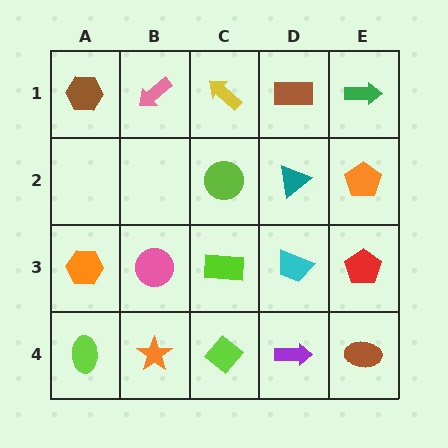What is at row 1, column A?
A brown hexagon.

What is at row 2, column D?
A teal triangle.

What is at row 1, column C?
A yellow arrow.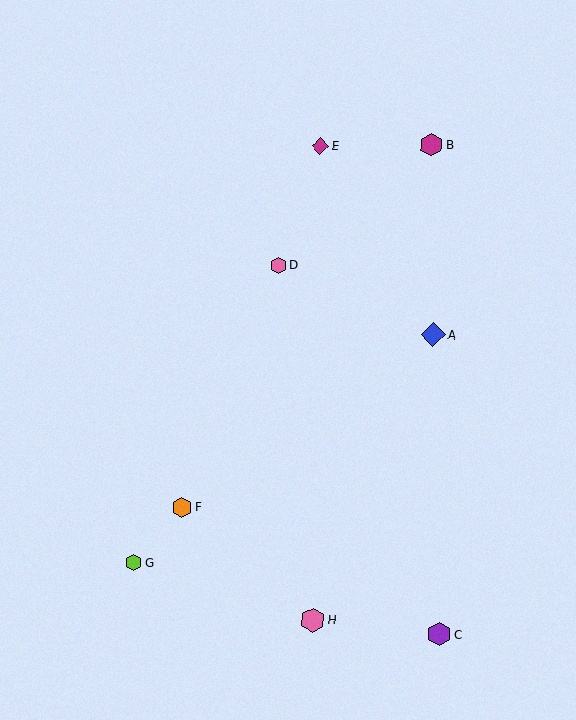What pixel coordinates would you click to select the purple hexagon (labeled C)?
Click at (439, 634) to select the purple hexagon C.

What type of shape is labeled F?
Shape F is an orange hexagon.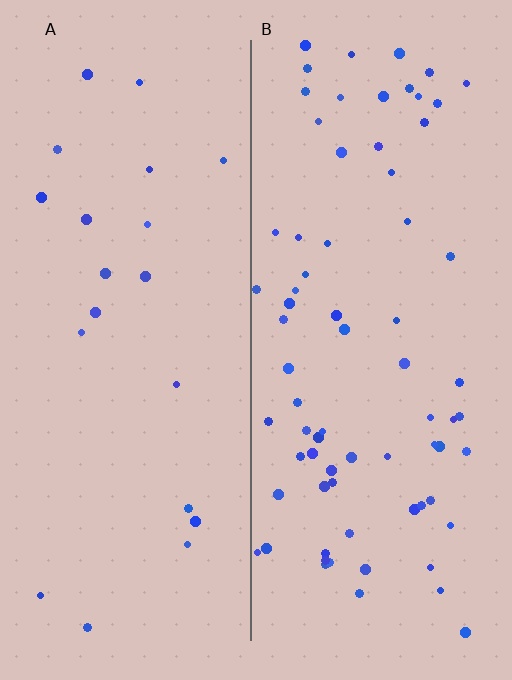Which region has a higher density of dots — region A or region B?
B (the right).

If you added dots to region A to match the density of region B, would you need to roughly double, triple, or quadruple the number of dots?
Approximately quadruple.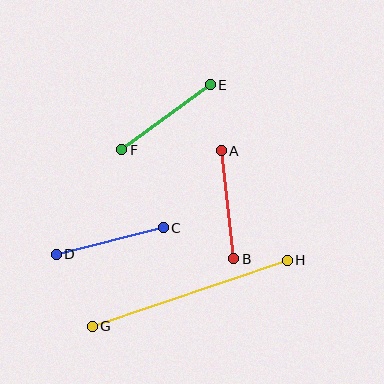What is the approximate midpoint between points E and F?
The midpoint is at approximately (166, 117) pixels.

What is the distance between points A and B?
The distance is approximately 108 pixels.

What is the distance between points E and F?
The distance is approximately 109 pixels.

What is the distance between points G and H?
The distance is approximately 206 pixels.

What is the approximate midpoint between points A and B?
The midpoint is at approximately (227, 205) pixels.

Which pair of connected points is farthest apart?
Points G and H are farthest apart.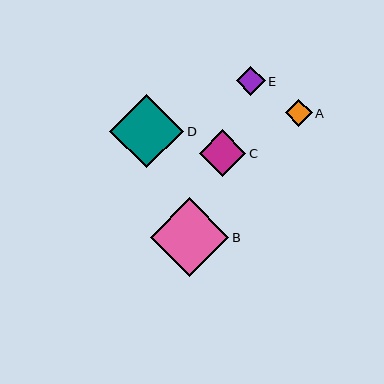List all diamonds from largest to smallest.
From largest to smallest: B, D, C, E, A.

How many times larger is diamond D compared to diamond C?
Diamond D is approximately 1.6 times the size of diamond C.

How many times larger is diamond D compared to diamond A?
Diamond D is approximately 2.8 times the size of diamond A.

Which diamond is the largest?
Diamond B is the largest with a size of approximately 78 pixels.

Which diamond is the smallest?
Diamond A is the smallest with a size of approximately 27 pixels.